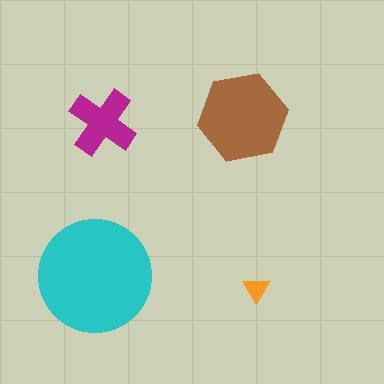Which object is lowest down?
The orange triangle is bottommost.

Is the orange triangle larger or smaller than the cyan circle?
Smaller.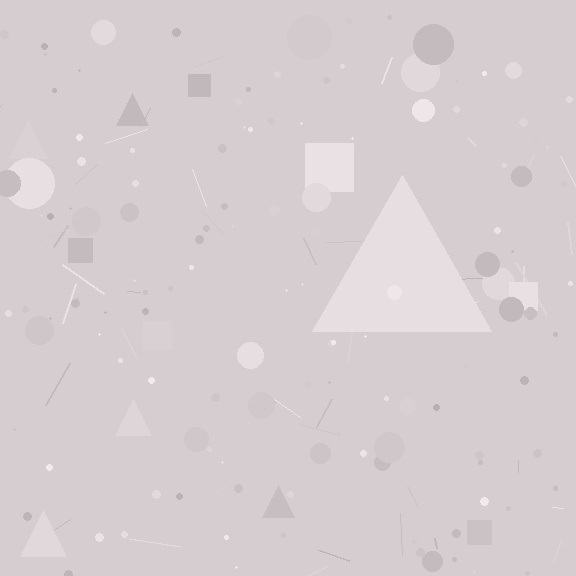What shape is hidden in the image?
A triangle is hidden in the image.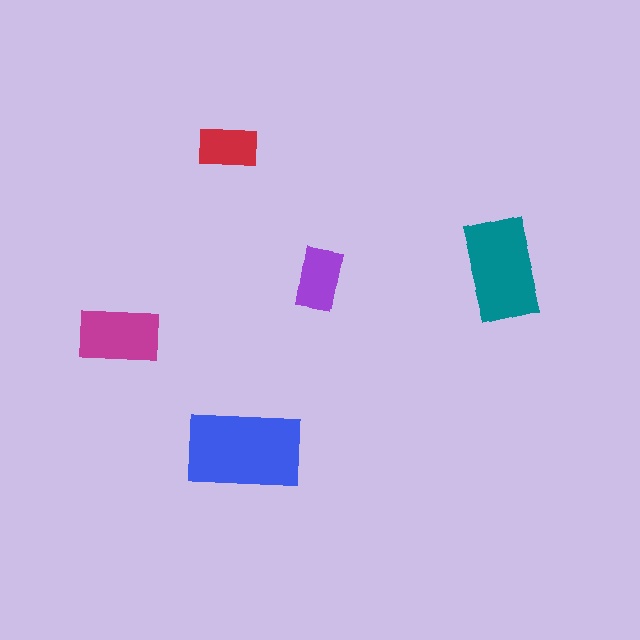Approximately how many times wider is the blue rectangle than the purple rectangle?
About 2 times wider.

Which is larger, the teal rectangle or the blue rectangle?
The blue one.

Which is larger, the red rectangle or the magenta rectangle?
The magenta one.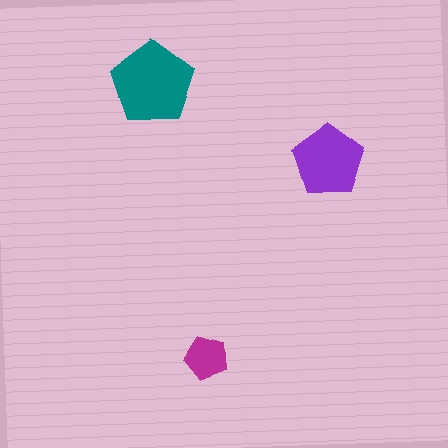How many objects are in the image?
There are 3 objects in the image.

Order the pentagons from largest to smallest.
the teal one, the purple one, the magenta one.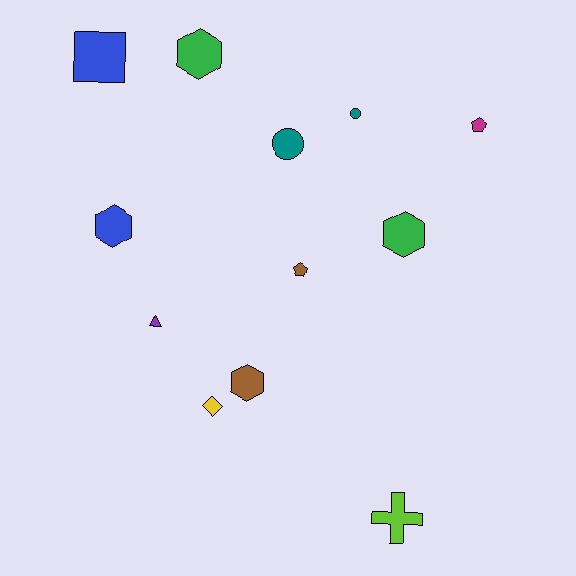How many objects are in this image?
There are 12 objects.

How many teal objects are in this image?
There are 2 teal objects.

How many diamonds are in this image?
There is 1 diamond.